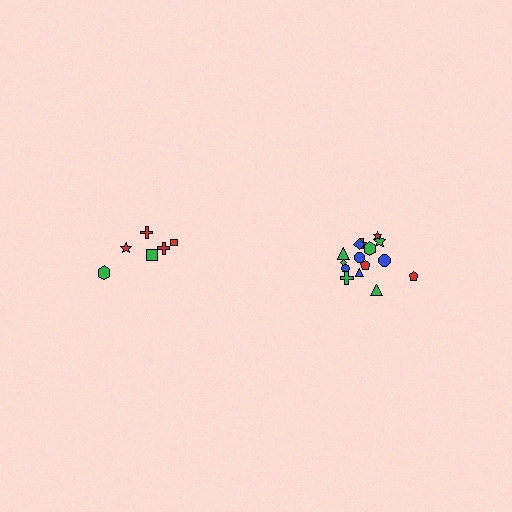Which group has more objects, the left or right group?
The right group.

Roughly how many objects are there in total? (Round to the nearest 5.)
Roughly 20 objects in total.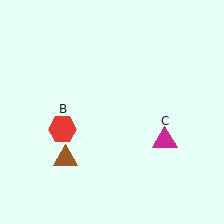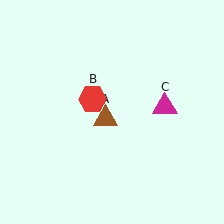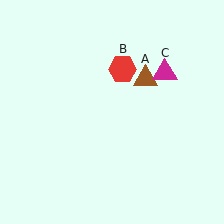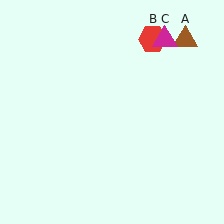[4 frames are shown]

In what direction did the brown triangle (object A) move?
The brown triangle (object A) moved up and to the right.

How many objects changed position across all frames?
3 objects changed position: brown triangle (object A), red hexagon (object B), magenta triangle (object C).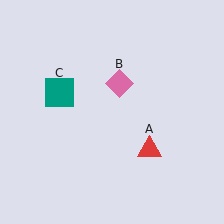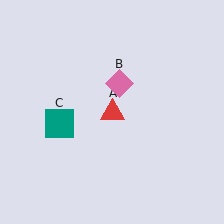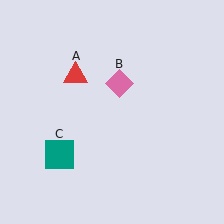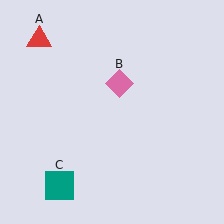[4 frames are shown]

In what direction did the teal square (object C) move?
The teal square (object C) moved down.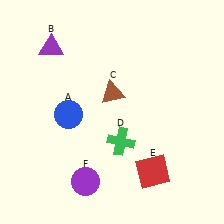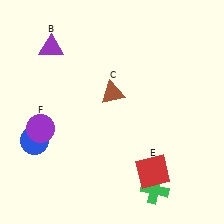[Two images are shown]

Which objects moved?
The objects that moved are: the blue circle (A), the green cross (D), the purple circle (F).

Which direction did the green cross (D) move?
The green cross (D) moved down.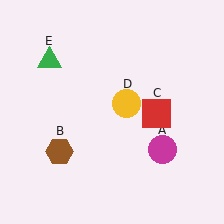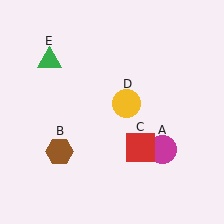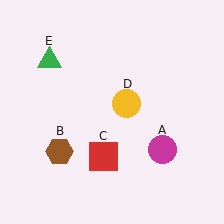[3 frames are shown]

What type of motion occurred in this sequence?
The red square (object C) rotated clockwise around the center of the scene.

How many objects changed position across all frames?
1 object changed position: red square (object C).